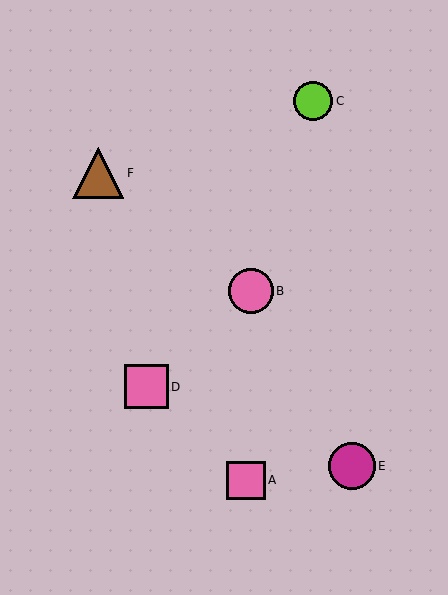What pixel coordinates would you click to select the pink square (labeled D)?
Click at (146, 387) to select the pink square D.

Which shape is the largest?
The brown triangle (labeled F) is the largest.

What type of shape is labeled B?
Shape B is a pink circle.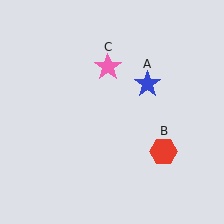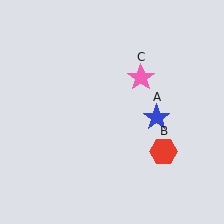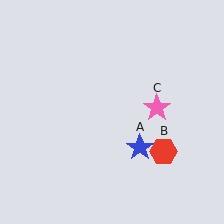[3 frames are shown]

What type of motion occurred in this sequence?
The blue star (object A), pink star (object C) rotated clockwise around the center of the scene.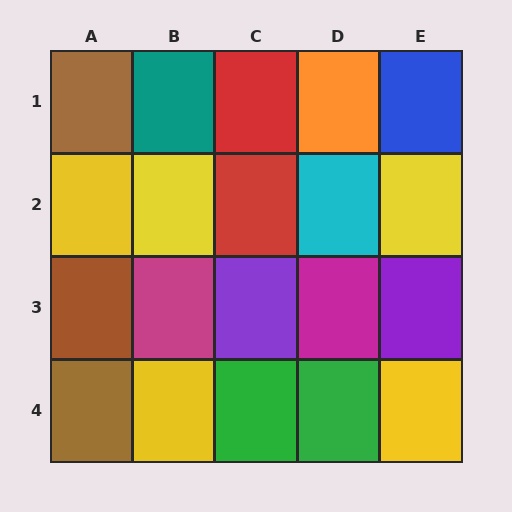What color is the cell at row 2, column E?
Yellow.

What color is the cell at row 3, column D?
Magenta.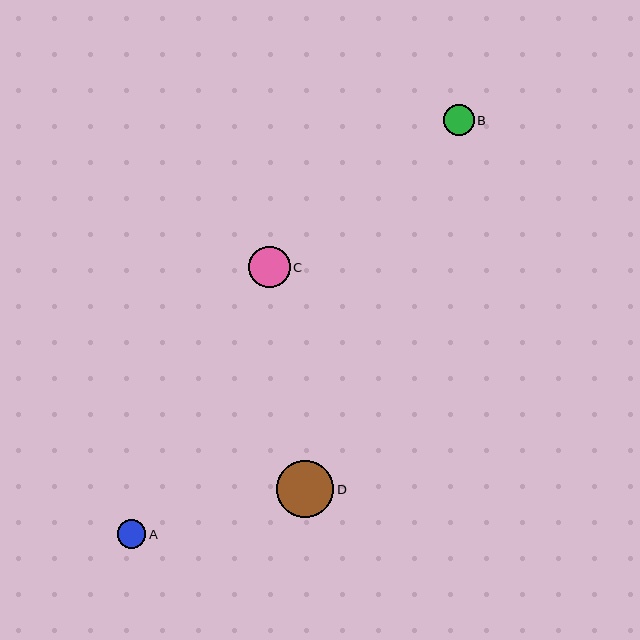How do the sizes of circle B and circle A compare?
Circle B and circle A are approximately the same size.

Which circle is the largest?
Circle D is the largest with a size of approximately 57 pixels.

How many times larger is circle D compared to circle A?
Circle D is approximately 2.0 times the size of circle A.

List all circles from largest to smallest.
From largest to smallest: D, C, B, A.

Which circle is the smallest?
Circle A is the smallest with a size of approximately 29 pixels.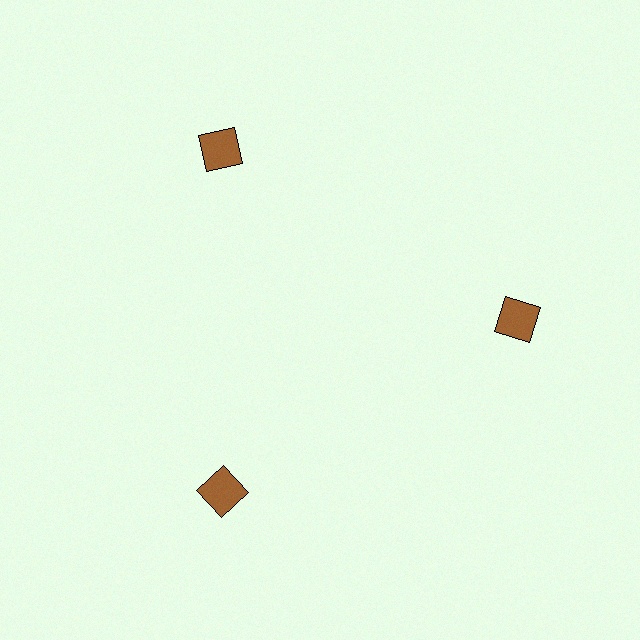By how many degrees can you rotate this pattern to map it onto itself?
The pattern maps onto itself every 120 degrees of rotation.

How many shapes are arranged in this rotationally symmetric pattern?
There are 3 shapes, arranged in 3 groups of 1.